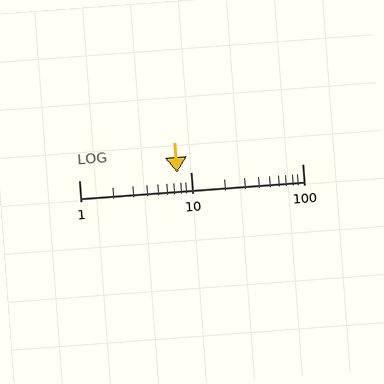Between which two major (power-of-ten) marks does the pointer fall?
The pointer is between 1 and 10.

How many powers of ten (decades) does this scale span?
The scale spans 2 decades, from 1 to 100.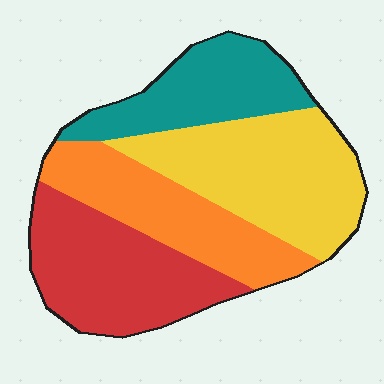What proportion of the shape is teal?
Teal covers about 20% of the shape.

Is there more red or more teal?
Red.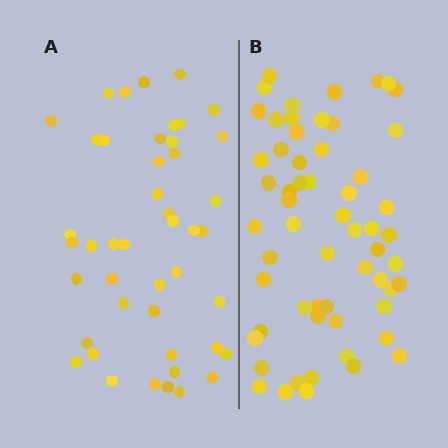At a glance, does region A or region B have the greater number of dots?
Region B (the right region) has more dots.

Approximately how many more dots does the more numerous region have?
Region B has approximately 15 more dots than region A.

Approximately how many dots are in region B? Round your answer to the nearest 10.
About 60 dots. (The exact count is 59, which rounds to 60.)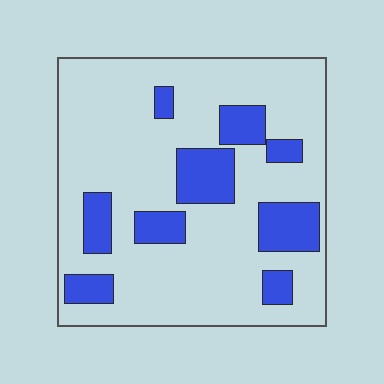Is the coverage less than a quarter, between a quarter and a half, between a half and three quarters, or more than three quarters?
Less than a quarter.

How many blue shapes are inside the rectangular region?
9.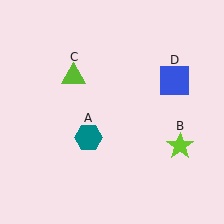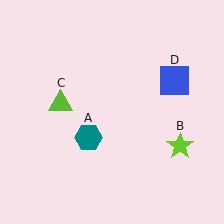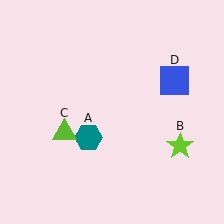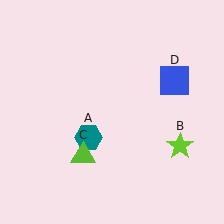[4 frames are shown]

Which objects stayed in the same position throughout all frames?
Teal hexagon (object A) and lime star (object B) and blue square (object D) remained stationary.